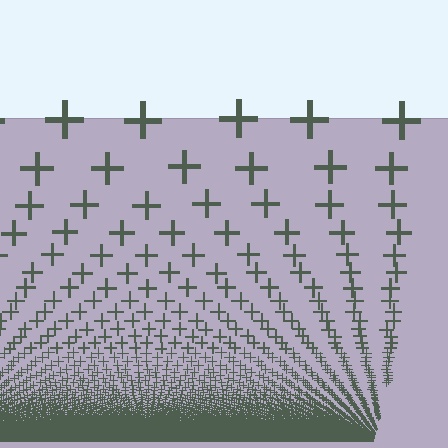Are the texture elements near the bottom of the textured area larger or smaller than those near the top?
Smaller. The gradient is inverted — elements near the bottom are smaller and denser.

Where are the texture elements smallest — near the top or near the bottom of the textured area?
Near the bottom.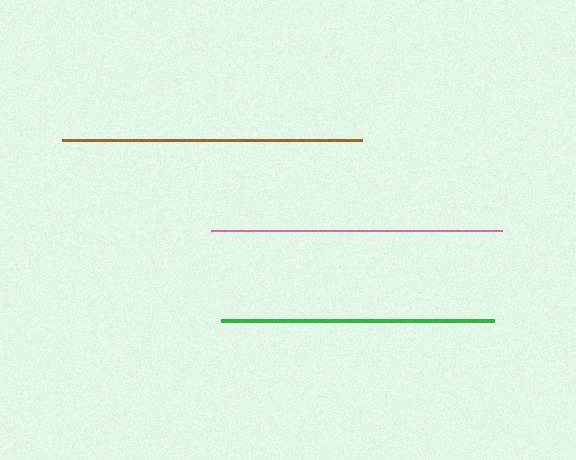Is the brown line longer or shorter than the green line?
The brown line is longer than the green line.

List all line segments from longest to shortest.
From longest to shortest: brown, pink, green.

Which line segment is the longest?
The brown line is the longest at approximately 301 pixels.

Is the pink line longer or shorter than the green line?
The pink line is longer than the green line.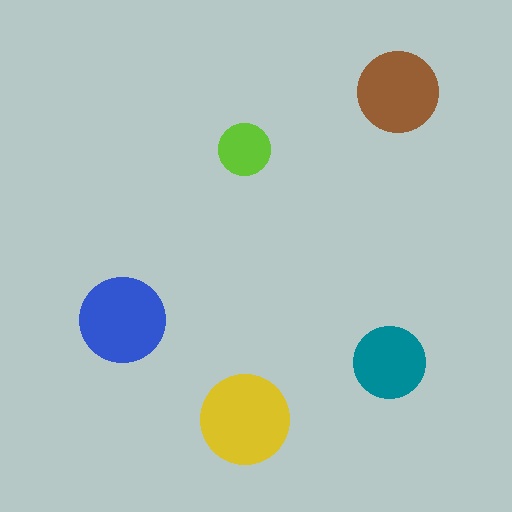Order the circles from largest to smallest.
the yellow one, the blue one, the brown one, the teal one, the lime one.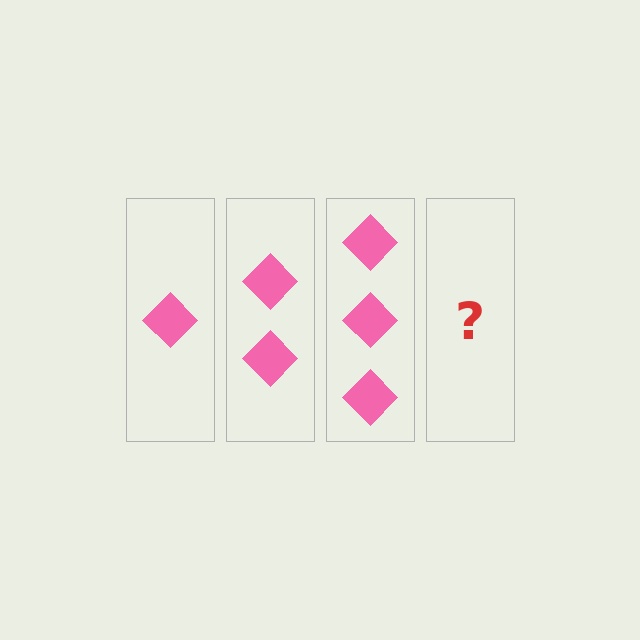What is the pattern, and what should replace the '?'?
The pattern is that each step adds one more diamond. The '?' should be 4 diamonds.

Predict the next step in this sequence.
The next step is 4 diamonds.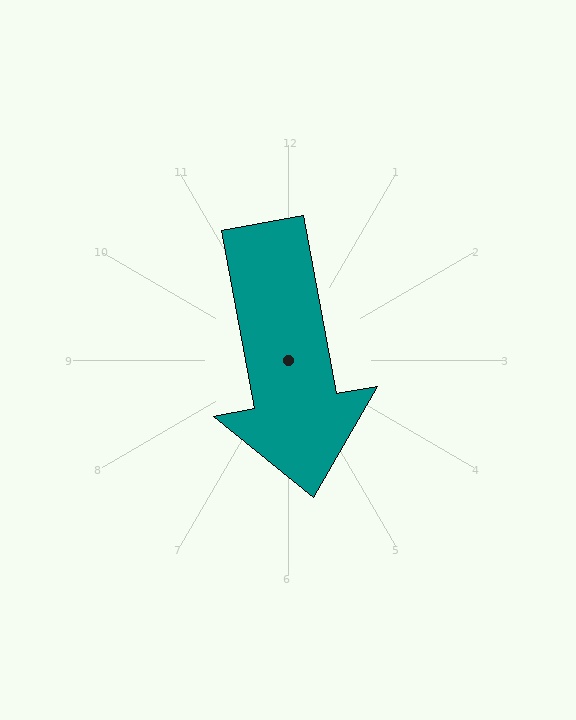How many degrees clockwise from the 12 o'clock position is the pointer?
Approximately 170 degrees.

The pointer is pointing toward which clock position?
Roughly 6 o'clock.